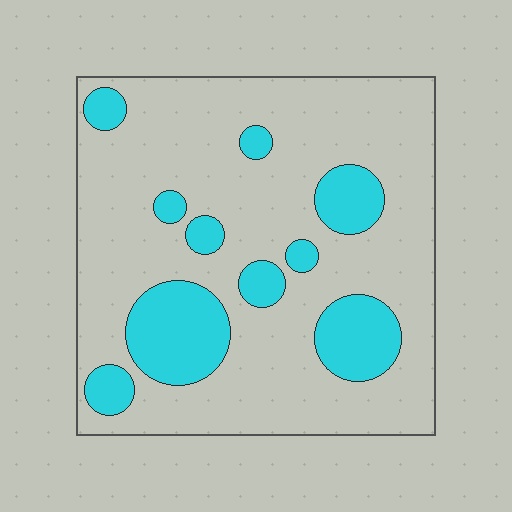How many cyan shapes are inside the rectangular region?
10.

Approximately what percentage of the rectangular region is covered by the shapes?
Approximately 20%.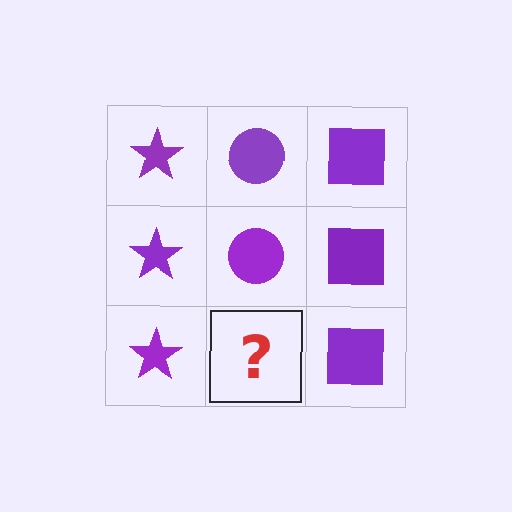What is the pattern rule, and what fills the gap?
The rule is that each column has a consistent shape. The gap should be filled with a purple circle.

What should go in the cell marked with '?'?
The missing cell should contain a purple circle.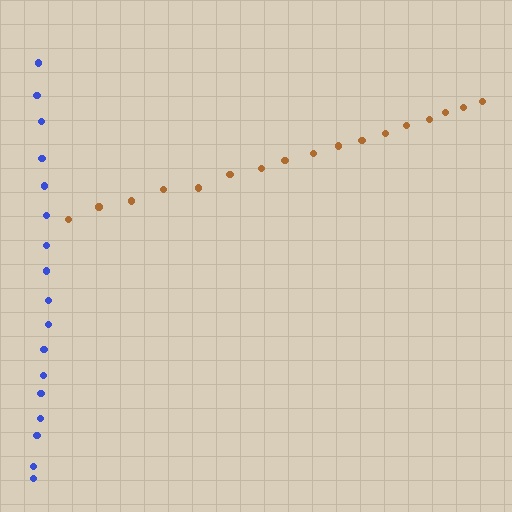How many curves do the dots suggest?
There are 2 distinct paths.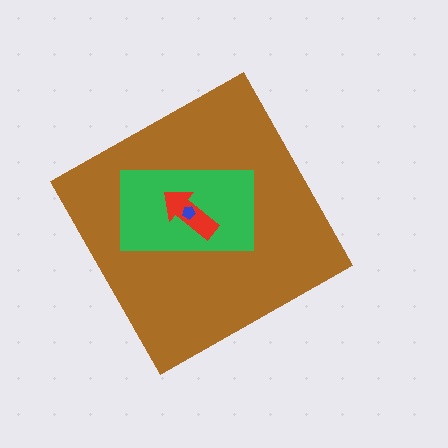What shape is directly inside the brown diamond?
The green rectangle.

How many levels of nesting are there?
4.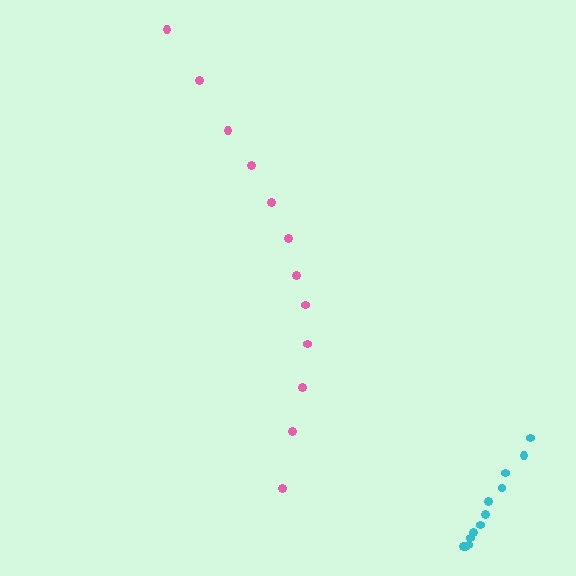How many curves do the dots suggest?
There are 2 distinct paths.